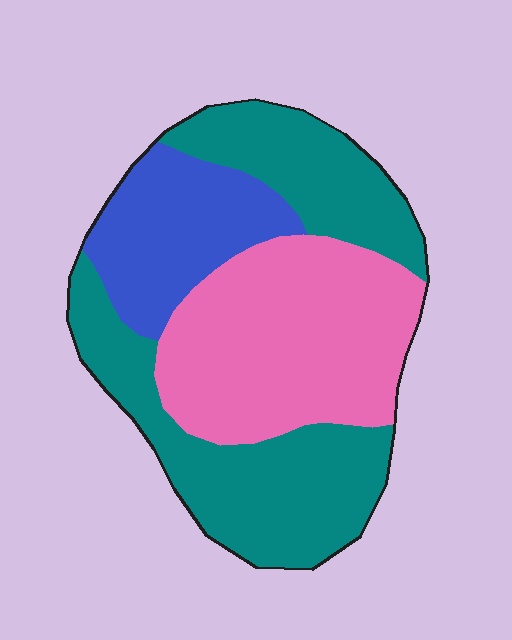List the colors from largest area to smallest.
From largest to smallest: teal, pink, blue.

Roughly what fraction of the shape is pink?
Pink covers about 35% of the shape.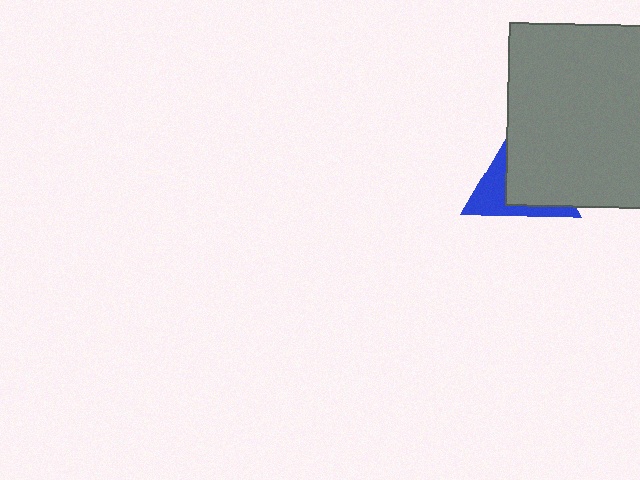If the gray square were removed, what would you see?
You would see the complete blue triangle.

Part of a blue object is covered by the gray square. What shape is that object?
It is a triangle.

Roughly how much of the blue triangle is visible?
A small part of it is visible (roughly 38%).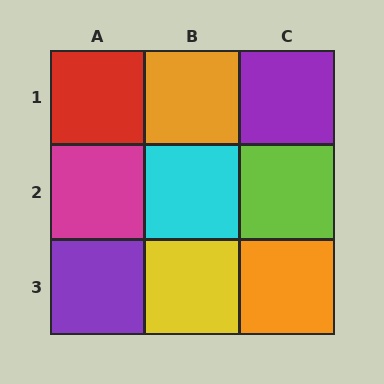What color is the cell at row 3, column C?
Orange.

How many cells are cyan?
1 cell is cyan.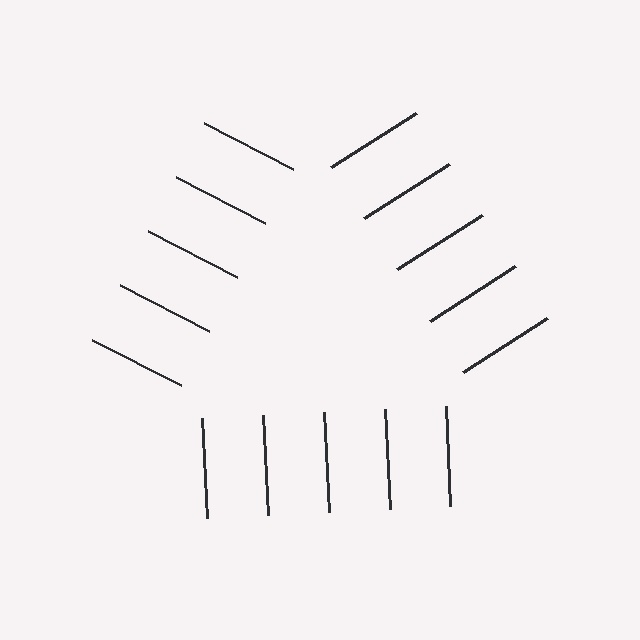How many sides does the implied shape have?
3 sides — the line-ends trace a triangle.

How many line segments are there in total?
15 — 5 along each of the 3 edges.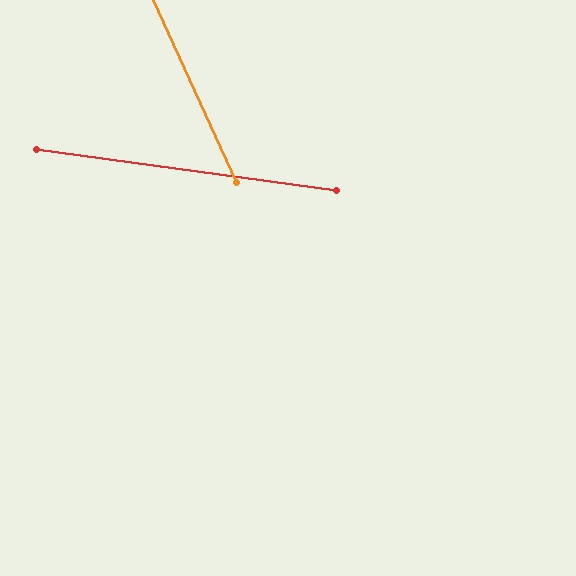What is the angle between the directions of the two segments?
Approximately 58 degrees.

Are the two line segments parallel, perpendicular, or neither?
Neither parallel nor perpendicular — they differ by about 58°.